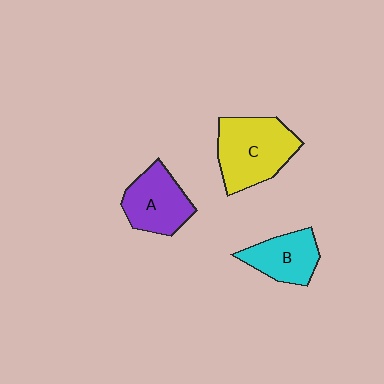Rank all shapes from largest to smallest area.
From largest to smallest: C (yellow), A (purple), B (cyan).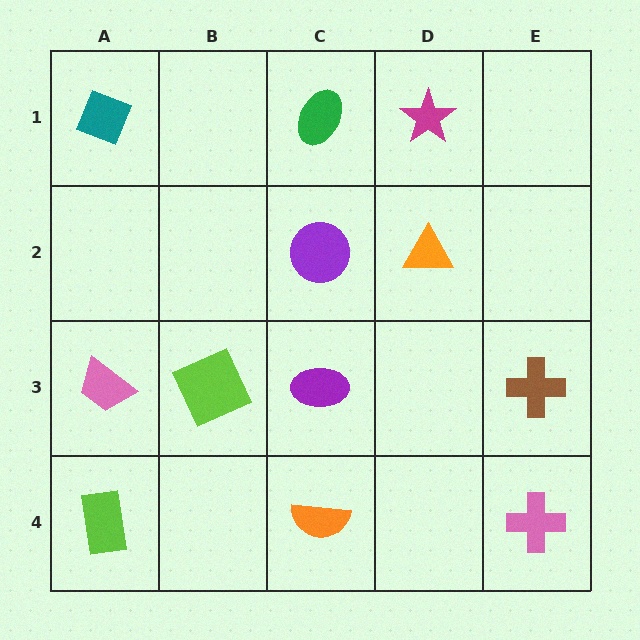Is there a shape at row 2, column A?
No, that cell is empty.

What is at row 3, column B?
A lime square.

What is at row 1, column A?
A teal diamond.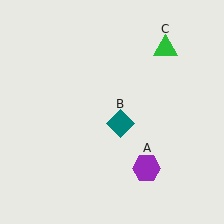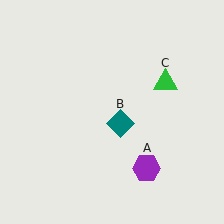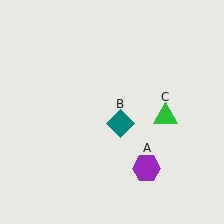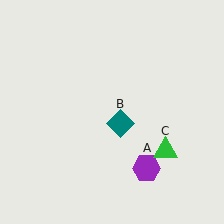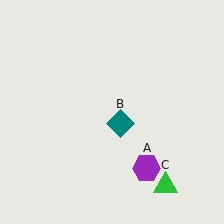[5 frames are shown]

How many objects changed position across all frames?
1 object changed position: green triangle (object C).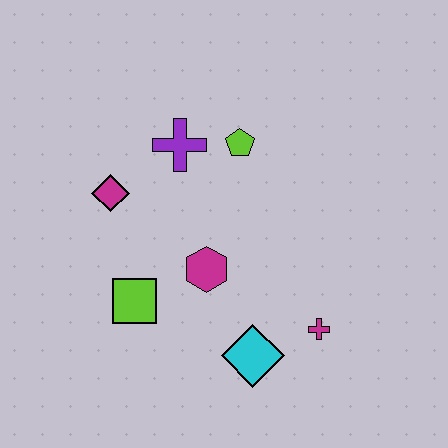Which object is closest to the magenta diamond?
The purple cross is closest to the magenta diamond.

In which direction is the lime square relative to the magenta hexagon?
The lime square is to the left of the magenta hexagon.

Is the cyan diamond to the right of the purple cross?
Yes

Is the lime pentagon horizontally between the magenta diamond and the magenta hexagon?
No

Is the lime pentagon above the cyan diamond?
Yes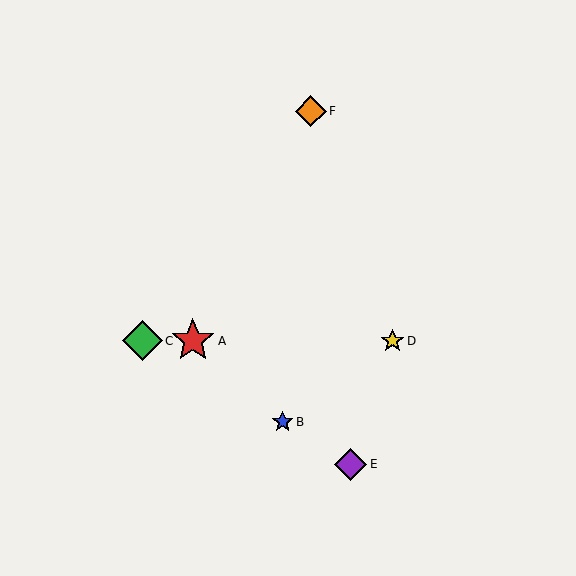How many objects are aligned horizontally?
3 objects (A, C, D) are aligned horizontally.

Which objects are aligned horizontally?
Objects A, C, D are aligned horizontally.